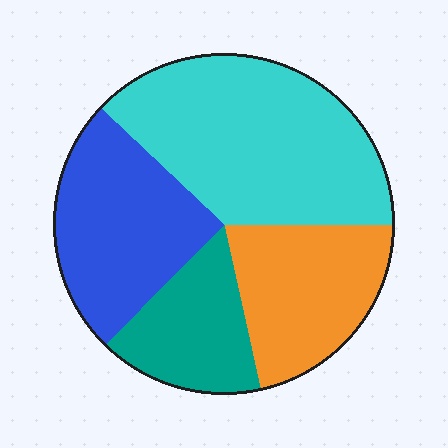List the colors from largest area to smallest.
From largest to smallest: cyan, blue, orange, teal.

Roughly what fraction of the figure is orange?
Orange covers about 20% of the figure.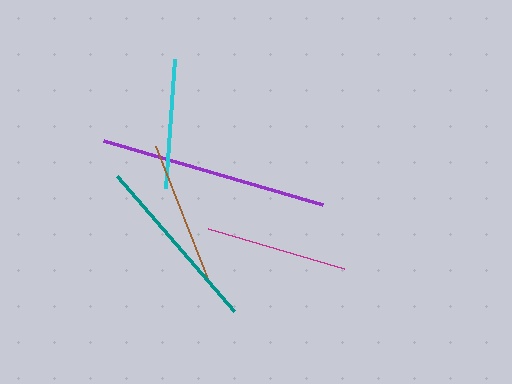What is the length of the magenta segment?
The magenta segment is approximately 141 pixels long.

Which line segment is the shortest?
The cyan line is the shortest at approximately 129 pixels.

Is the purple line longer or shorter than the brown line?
The purple line is longer than the brown line.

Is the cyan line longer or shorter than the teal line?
The teal line is longer than the cyan line.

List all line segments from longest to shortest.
From longest to shortest: purple, teal, brown, magenta, cyan.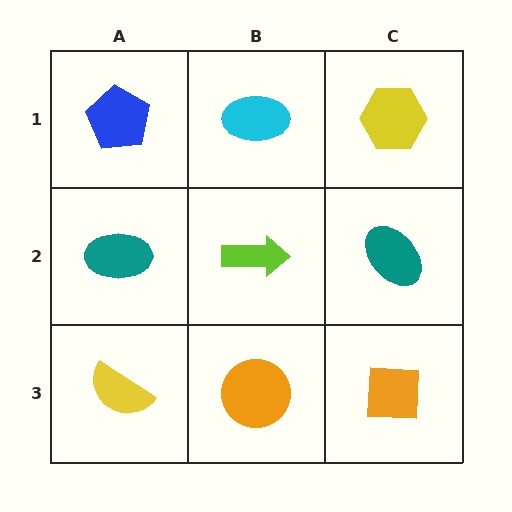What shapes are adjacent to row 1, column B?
A lime arrow (row 2, column B), a blue pentagon (row 1, column A), a yellow hexagon (row 1, column C).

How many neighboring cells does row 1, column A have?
2.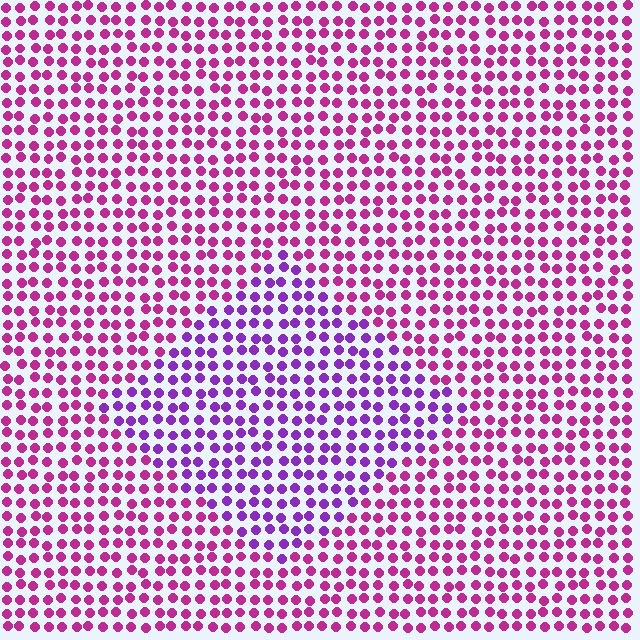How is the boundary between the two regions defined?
The boundary is defined purely by a slight shift in hue (about 38 degrees). Spacing, size, and orientation are identical on both sides.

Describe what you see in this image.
The image is filled with small magenta elements in a uniform arrangement. A diamond-shaped region is visible where the elements are tinted to a slightly different hue, forming a subtle color boundary.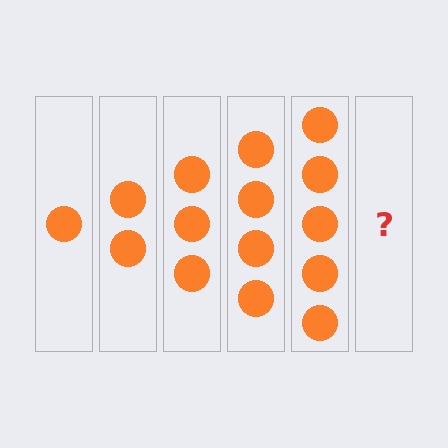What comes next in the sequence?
The next element should be 6 circles.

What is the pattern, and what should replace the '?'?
The pattern is that each step adds one more circle. The '?' should be 6 circles.